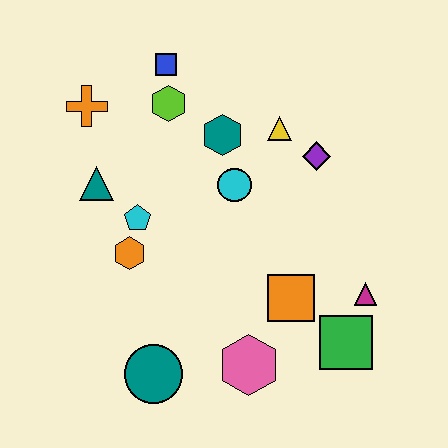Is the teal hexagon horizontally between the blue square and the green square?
Yes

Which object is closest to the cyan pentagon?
The orange hexagon is closest to the cyan pentagon.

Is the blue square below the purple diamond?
No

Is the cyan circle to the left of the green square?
Yes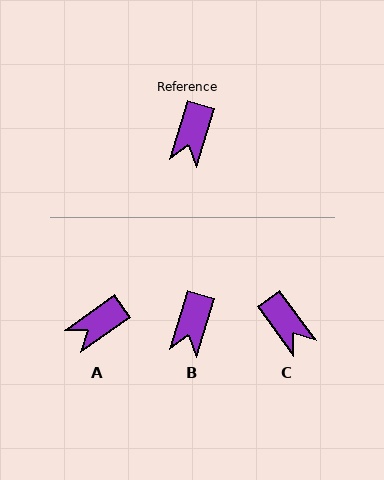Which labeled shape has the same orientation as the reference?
B.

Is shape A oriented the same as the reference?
No, it is off by about 38 degrees.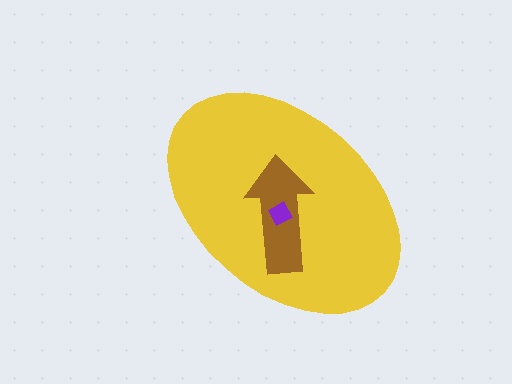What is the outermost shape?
The yellow ellipse.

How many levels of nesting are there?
3.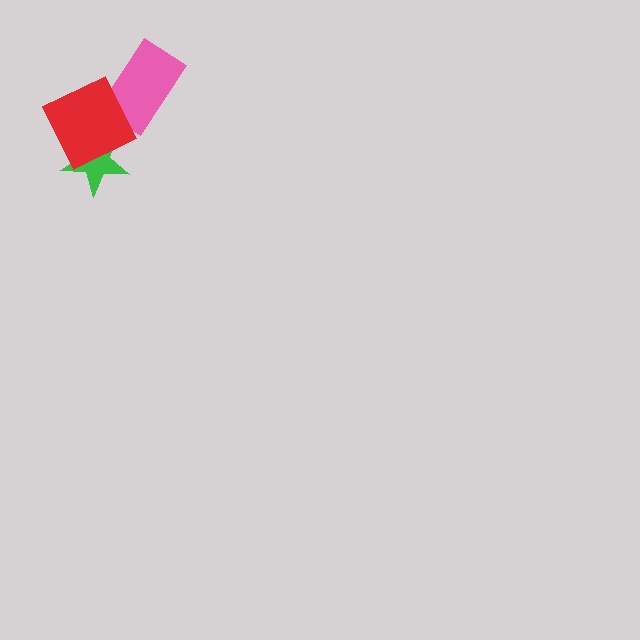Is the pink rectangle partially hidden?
Yes, it is partially covered by another shape.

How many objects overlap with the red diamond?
2 objects overlap with the red diamond.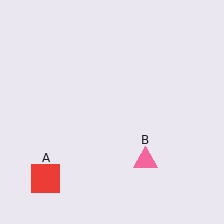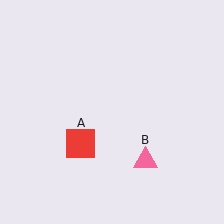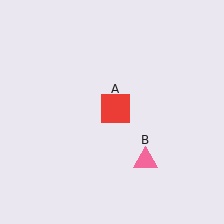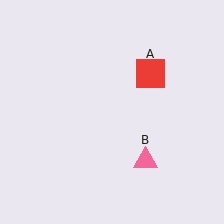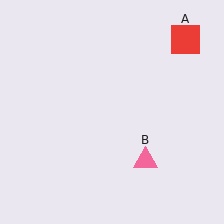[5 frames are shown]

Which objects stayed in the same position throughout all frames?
Pink triangle (object B) remained stationary.